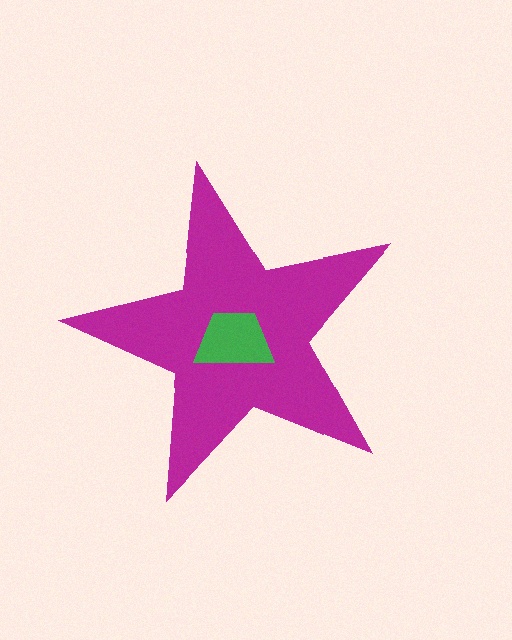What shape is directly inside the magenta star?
The green trapezoid.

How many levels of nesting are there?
2.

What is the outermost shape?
The magenta star.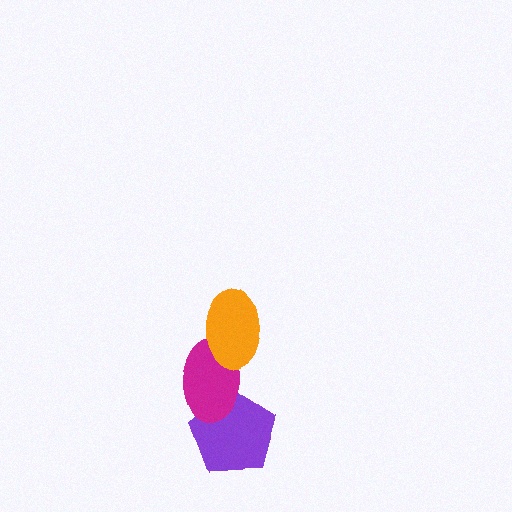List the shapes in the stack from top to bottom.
From top to bottom: the orange ellipse, the magenta ellipse, the purple pentagon.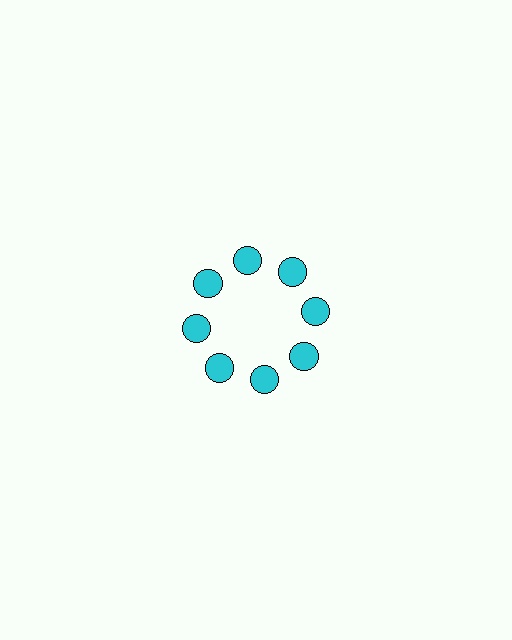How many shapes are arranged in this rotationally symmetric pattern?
There are 8 shapes, arranged in 8 groups of 1.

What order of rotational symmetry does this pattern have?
This pattern has 8-fold rotational symmetry.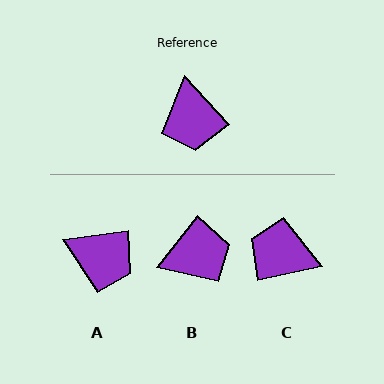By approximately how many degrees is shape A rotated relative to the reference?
Approximately 56 degrees counter-clockwise.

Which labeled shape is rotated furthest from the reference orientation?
C, about 120 degrees away.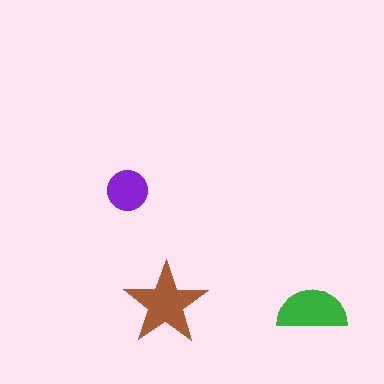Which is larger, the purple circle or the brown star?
The brown star.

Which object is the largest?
The brown star.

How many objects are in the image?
There are 3 objects in the image.